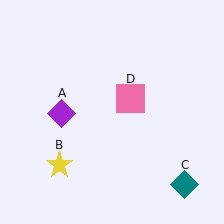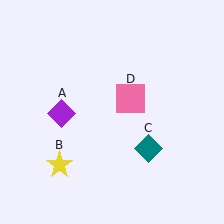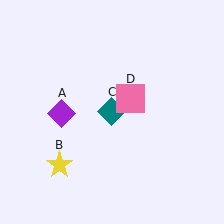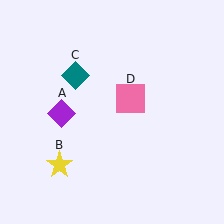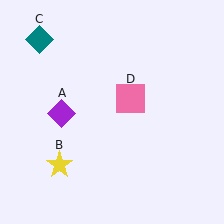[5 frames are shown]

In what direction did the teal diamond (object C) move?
The teal diamond (object C) moved up and to the left.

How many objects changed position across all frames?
1 object changed position: teal diamond (object C).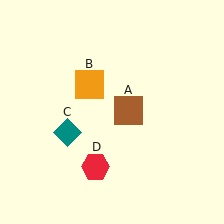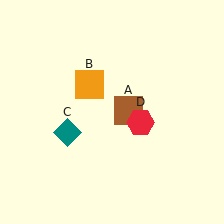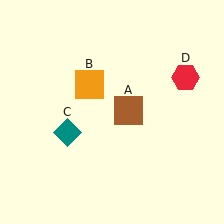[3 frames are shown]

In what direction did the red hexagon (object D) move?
The red hexagon (object D) moved up and to the right.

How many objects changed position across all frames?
1 object changed position: red hexagon (object D).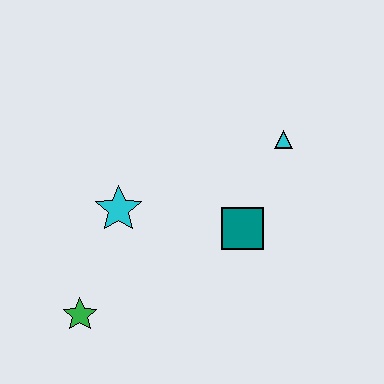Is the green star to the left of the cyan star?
Yes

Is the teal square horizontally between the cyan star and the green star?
No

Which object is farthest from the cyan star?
The cyan triangle is farthest from the cyan star.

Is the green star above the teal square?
No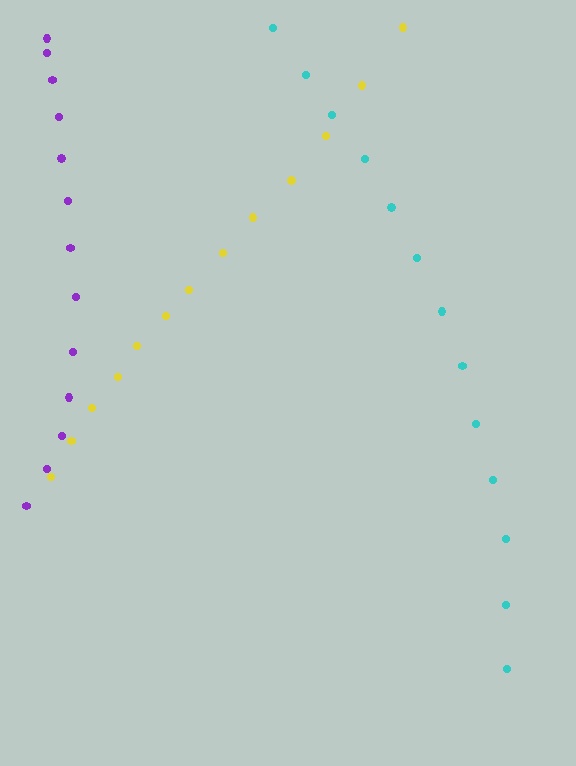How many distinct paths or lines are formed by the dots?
There are 3 distinct paths.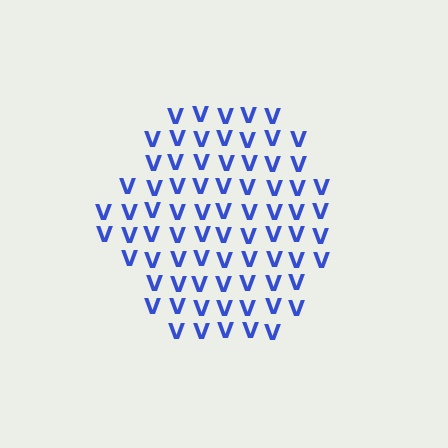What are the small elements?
The small elements are letter V's.